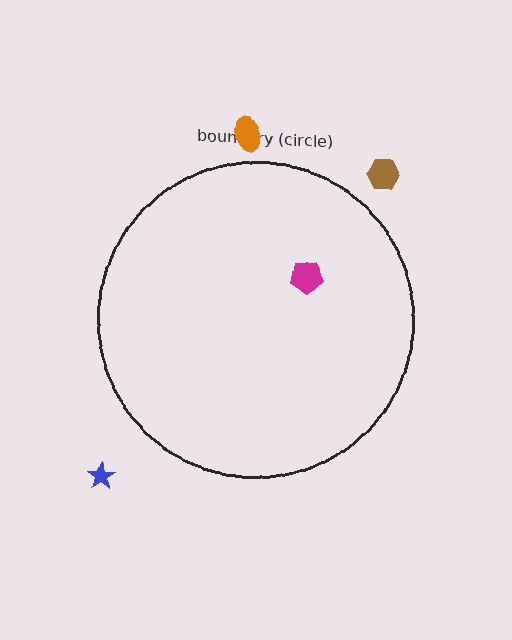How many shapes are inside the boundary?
1 inside, 3 outside.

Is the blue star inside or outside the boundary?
Outside.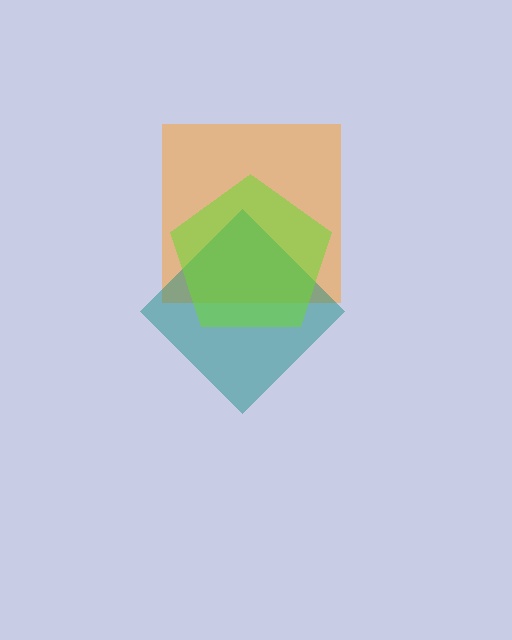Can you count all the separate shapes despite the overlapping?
Yes, there are 3 separate shapes.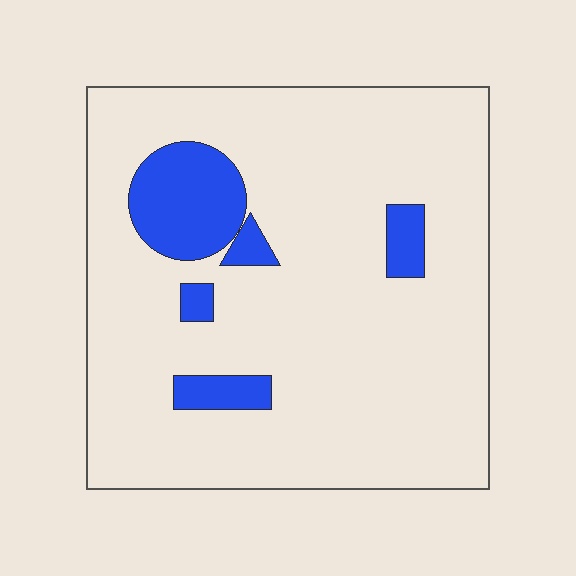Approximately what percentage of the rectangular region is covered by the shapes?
Approximately 15%.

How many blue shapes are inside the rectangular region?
5.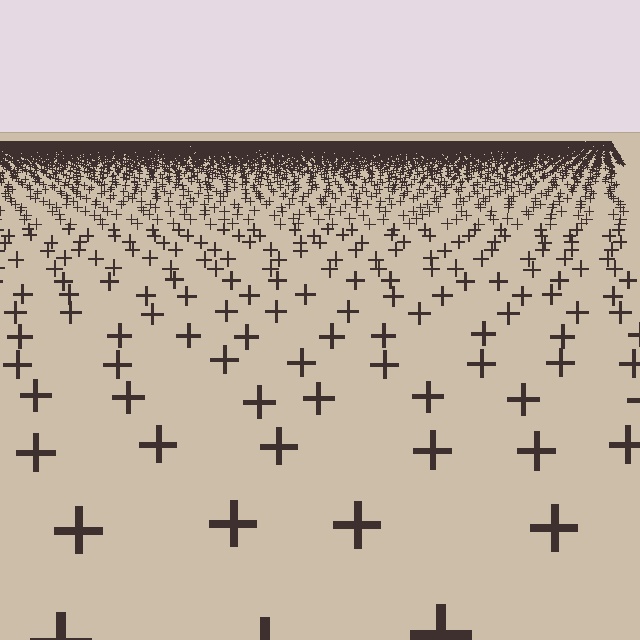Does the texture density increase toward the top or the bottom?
Density increases toward the top.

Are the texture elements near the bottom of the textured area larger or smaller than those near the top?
Larger. Near the bottom, elements are closer to the viewer and appear at a bigger on-screen size.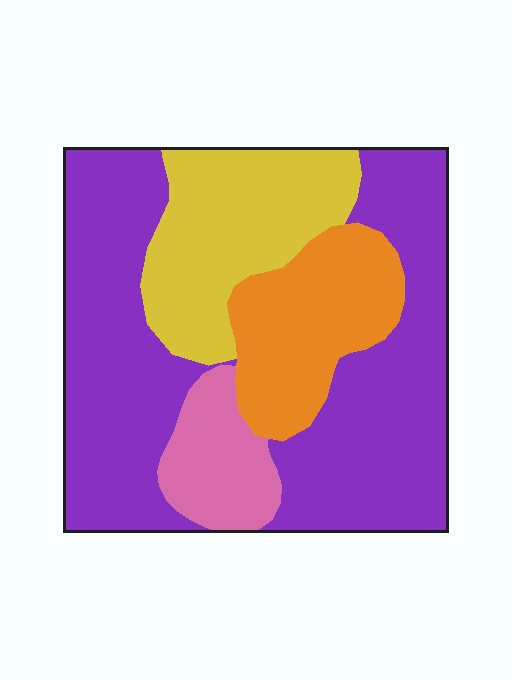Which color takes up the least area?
Pink, at roughly 10%.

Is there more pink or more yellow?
Yellow.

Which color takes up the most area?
Purple, at roughly 55%.